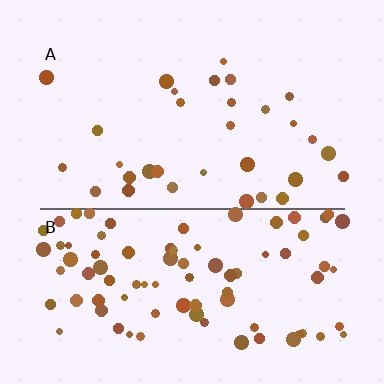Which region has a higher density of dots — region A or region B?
B (the bottom).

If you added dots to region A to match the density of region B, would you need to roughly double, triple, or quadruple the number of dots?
Approximately triple.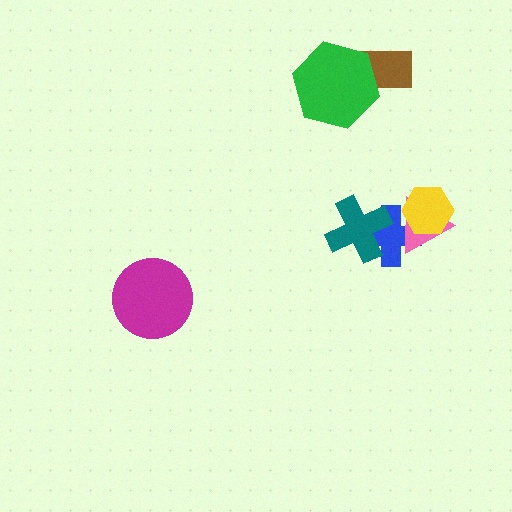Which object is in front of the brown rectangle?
The green hexagon is in front of the brown rectangle.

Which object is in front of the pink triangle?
The yellow hexagon is in front of the pink triangle.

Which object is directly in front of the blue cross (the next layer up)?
The pink triangle is directly in front of the blue cross.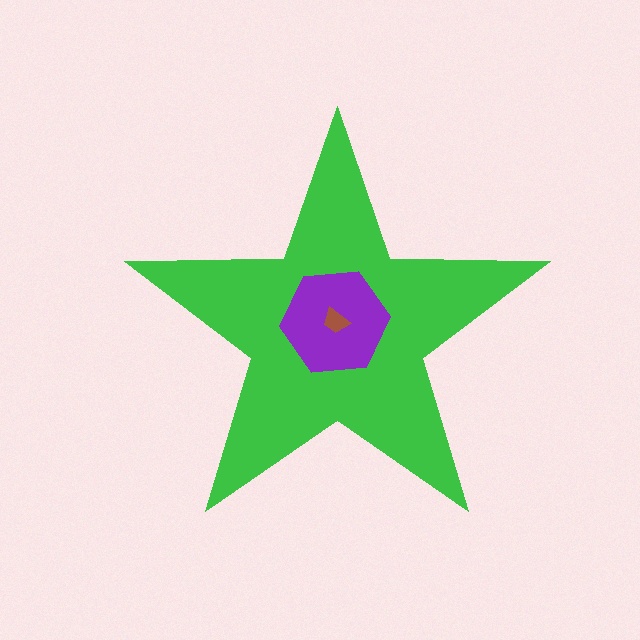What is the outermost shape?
The green star.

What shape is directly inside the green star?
The purple hexagon.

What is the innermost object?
The brown trapezoid.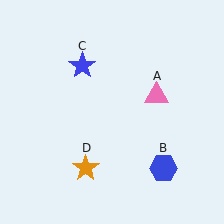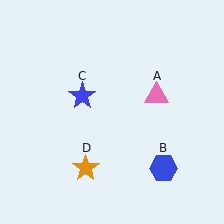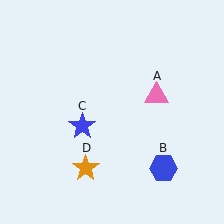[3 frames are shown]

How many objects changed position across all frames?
1 object changed position: blue star (object C).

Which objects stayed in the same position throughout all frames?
Pink triangle (object A) and blue hexagon (object B) and orange star (object D) remained stationary.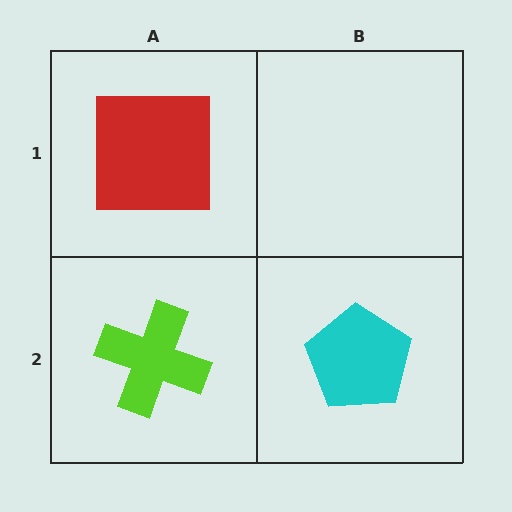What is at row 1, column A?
A red square.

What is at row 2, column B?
A cyan pentagon.